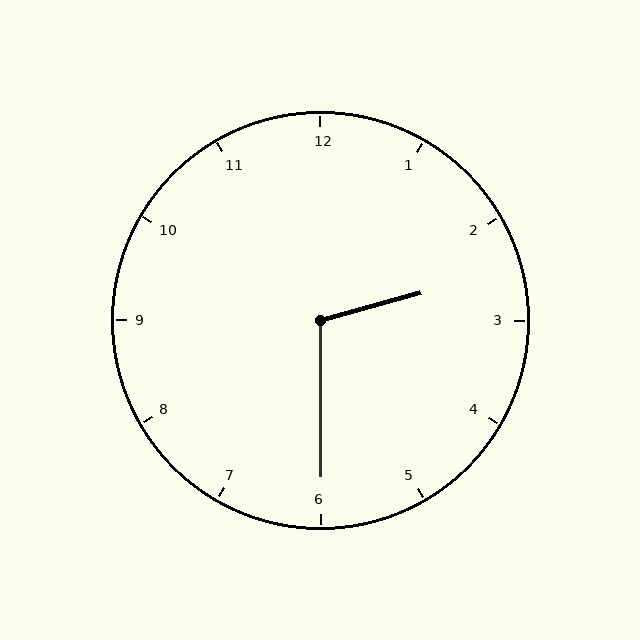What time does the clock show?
2:30.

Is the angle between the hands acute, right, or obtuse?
It is obtuse.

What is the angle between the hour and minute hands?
Approximately 105 degrees.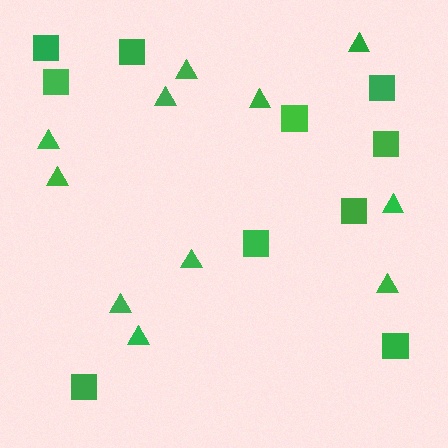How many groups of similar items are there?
There are 2 groups: one group of triangles (11) and one group of squares (10).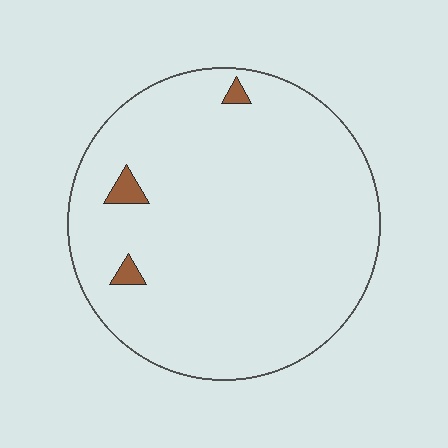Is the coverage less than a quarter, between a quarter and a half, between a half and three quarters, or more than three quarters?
Less than a quarter.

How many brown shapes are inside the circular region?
3.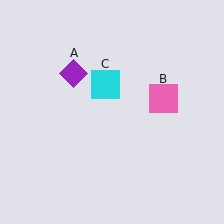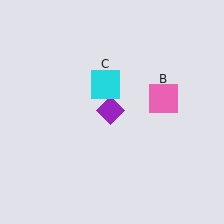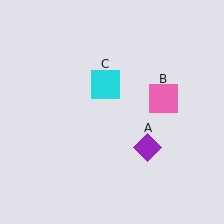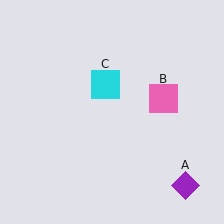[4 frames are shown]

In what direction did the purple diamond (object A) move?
The purple diamond (object A) moved down and to the right.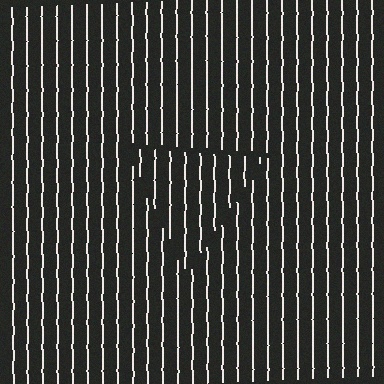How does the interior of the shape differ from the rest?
The interior of the shape contains the same grating, shifted by half a period — the contour is defined by the phase discontinuity where line-ends from the inner and outer gratings abut.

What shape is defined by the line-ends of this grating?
An illusory triangle. The interior of the shape contains the same grating, shifted by half a period — the contour is defined by the phase discontinuity where line-ends from the inner and outer gratings abut.